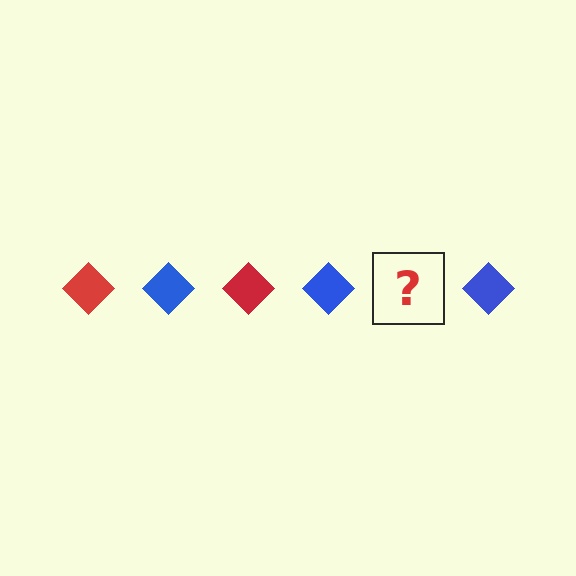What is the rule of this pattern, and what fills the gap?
The rule is that the pattern cycles through red, blue diamonds. The gap should be filled with a red diamond.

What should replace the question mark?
The question mark should be replaced with a red diamond.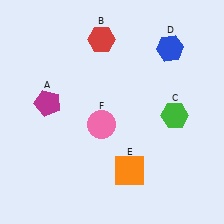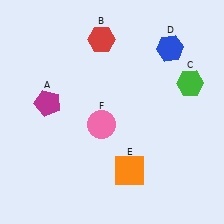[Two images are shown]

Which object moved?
The green hexagon (C) moved up.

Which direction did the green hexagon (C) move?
The green hexagon (C) moved up.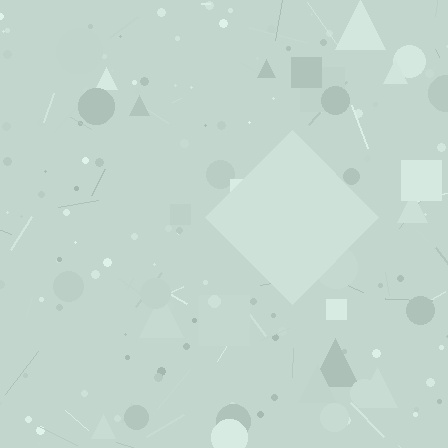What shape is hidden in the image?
A diamond is hidden in the image.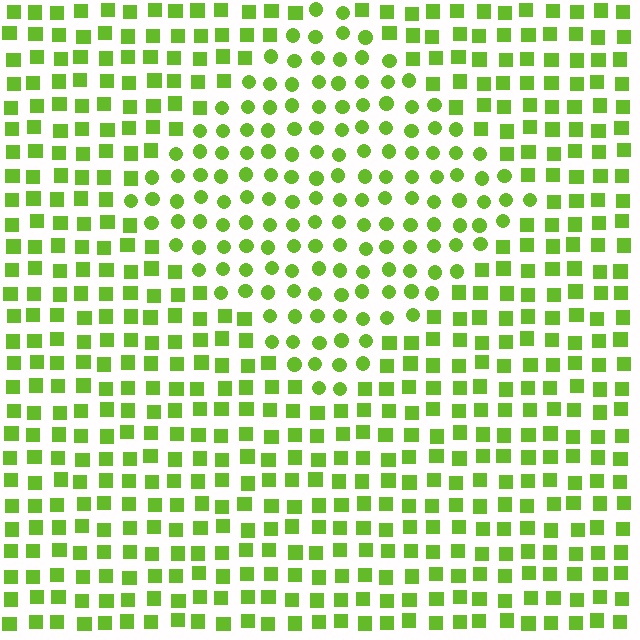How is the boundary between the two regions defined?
The boundary is defined by a change in element shape: circles inside vs. squares outside. All elements share the same color and spacing.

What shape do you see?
I see a diamond.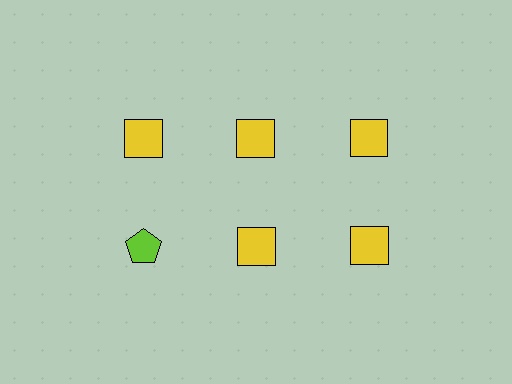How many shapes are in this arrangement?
There are 6 shapes arranged in a grid pattern.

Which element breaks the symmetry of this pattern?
The lime pentagon in the second row, leftmost column breaks the symmetry. All other shapes are yellow squares.